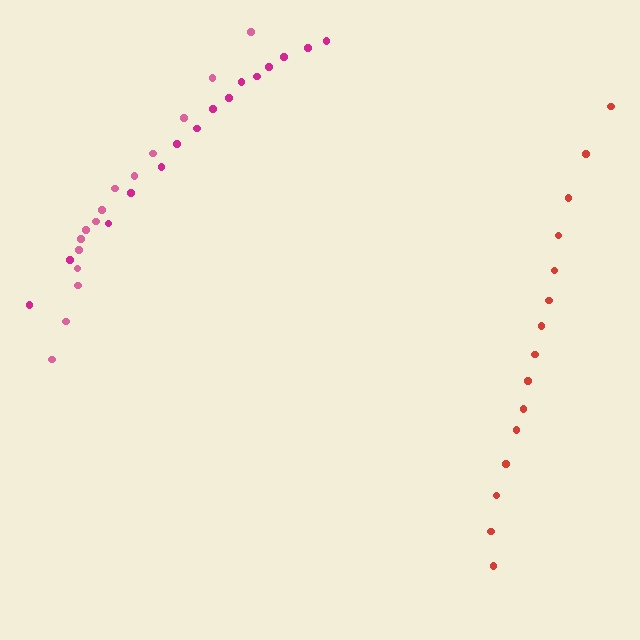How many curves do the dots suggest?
There are 3 distinct paths.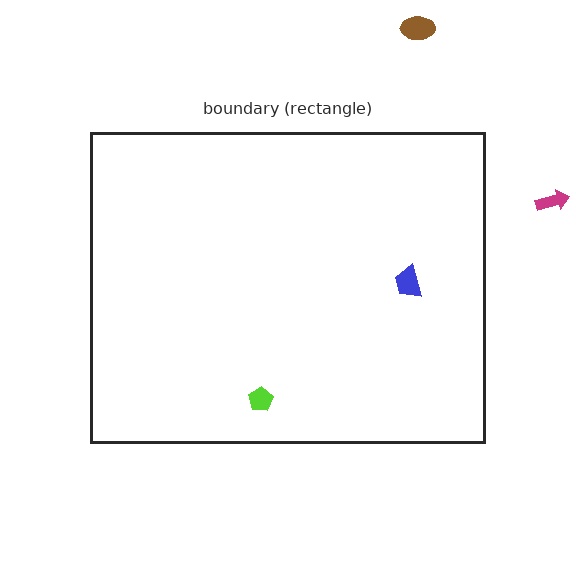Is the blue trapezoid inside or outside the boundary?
Inside.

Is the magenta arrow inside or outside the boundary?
Outside.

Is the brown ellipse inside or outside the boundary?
Outside.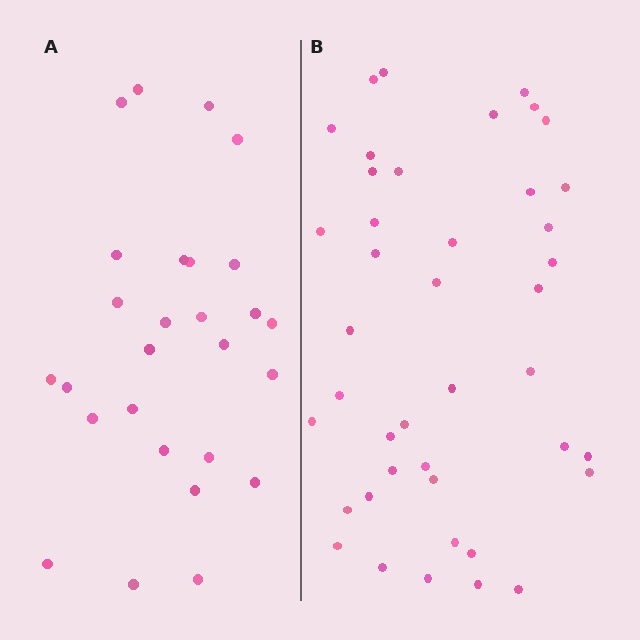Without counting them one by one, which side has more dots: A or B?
Region B (the right region) has more dots.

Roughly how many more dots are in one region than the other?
Region B has approximately 15 more dots than region A.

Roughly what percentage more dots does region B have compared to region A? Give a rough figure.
About 55% more.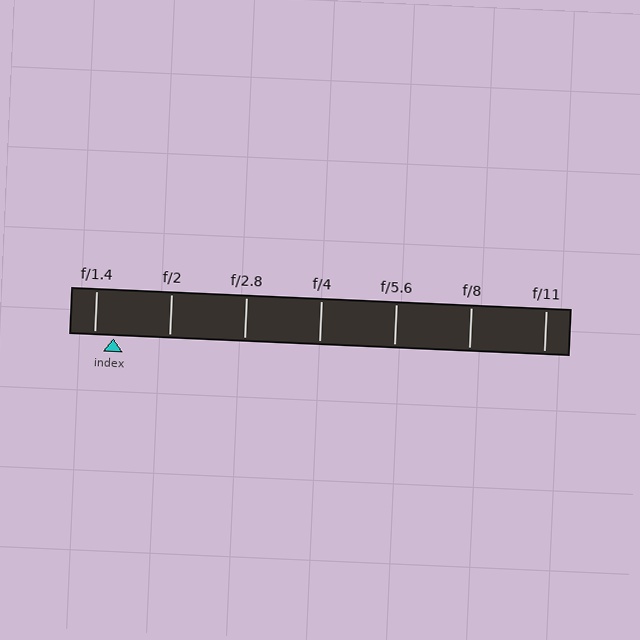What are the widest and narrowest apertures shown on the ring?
The widest aperture shown is f/1.4 and the narrowest is f/11.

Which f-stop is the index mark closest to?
The index mark is closest to f/1.4.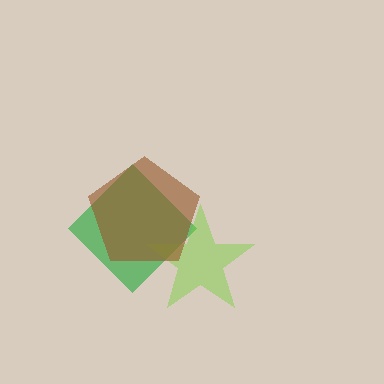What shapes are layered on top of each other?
The layered shapes are: a green diamond, a lime star, a brown pentagon.